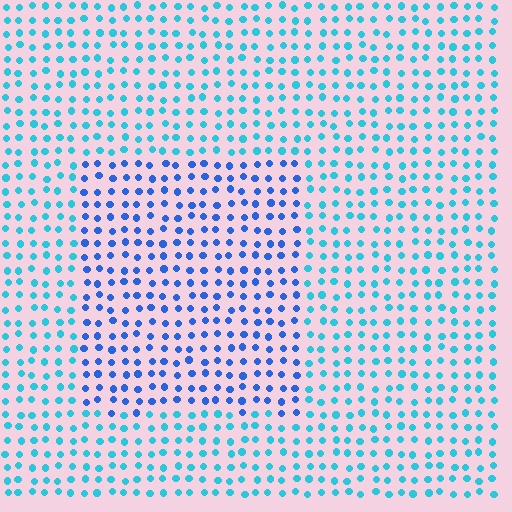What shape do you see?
I see a rectangle.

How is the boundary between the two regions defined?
The boundary is defined purely by a slight shift in hue (about 34 degrees). Spacing, size, and orientation are identical on both sides.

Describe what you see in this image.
The image is filled with small cyan elements in a uniform arrangement. A rectangle-shaped region is visible where the elements are tinted to a slightly different hue, forming a subtle color boundary.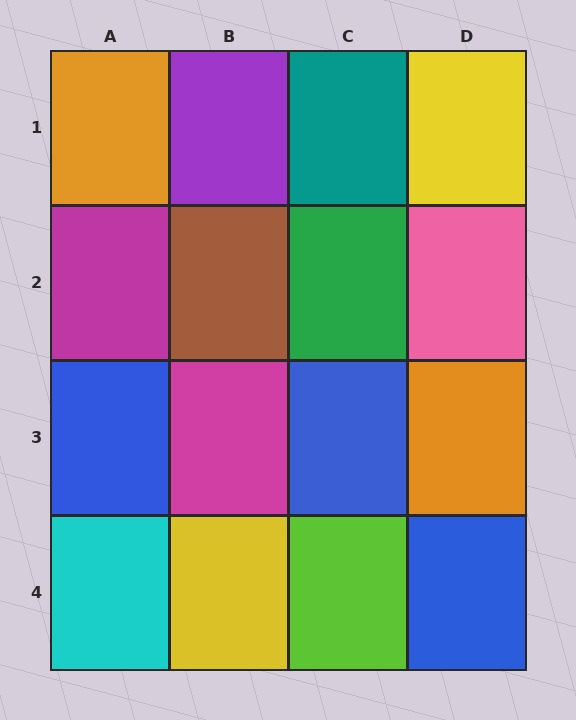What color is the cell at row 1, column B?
Purple.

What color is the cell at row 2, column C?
Green.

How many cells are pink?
1 cell is pink.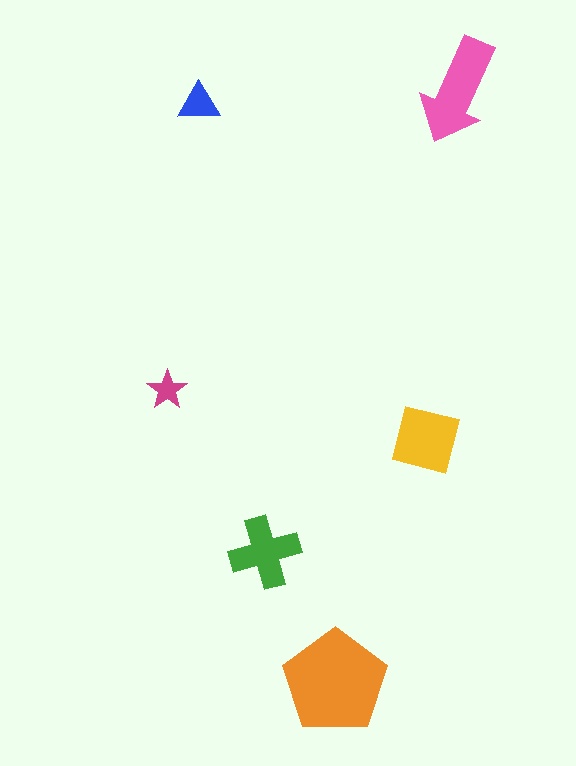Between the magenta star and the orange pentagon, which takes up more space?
The orange pentagon.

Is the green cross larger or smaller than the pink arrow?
Smaller.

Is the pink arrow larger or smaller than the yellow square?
Larger.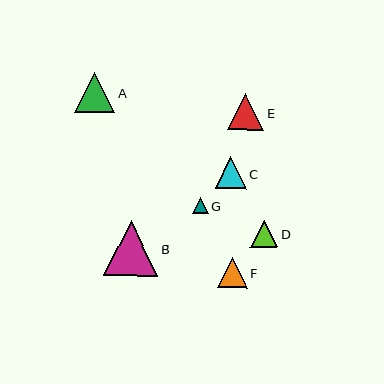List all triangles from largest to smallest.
From largest to smallest: B, A, E, C, F, D, G.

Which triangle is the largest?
Triangle B is the largest with a size of approximately 54 pixels.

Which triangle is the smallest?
Triangle G is the smallest with a size of approximately 16 pixels.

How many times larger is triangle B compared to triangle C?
Triangle B is approximately 1.7 times the size of triangle C.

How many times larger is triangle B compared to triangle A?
Triangle B is approximately 1.4 times the size of triangle A.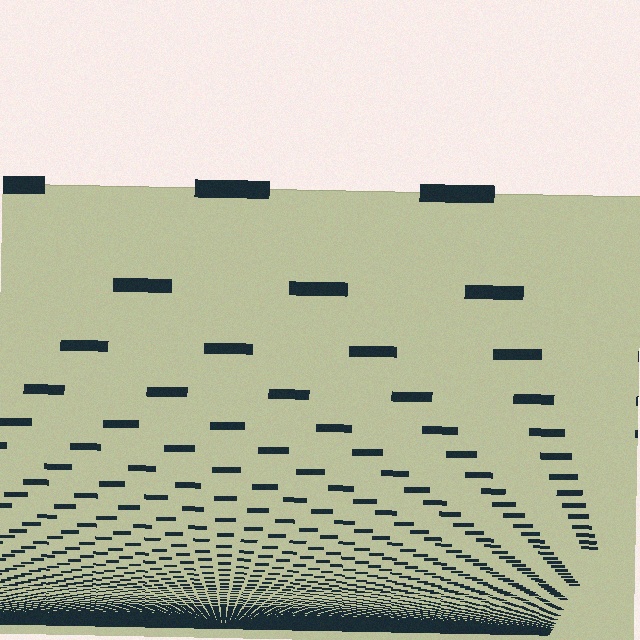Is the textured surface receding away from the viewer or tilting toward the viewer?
The surface appears to tilt toward the viewer. Texture elements get larger and sparser toward the top.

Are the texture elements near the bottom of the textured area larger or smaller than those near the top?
Smaller. The gradient is inverted — elements near the bottom are smaller and denser.